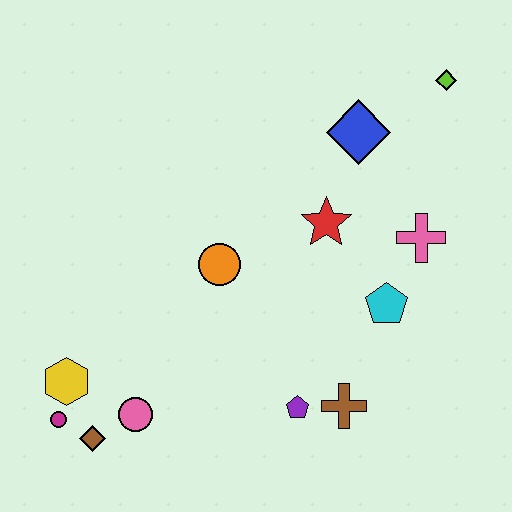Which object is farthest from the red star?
The magenta circle is farthest from the red star.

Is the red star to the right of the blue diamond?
No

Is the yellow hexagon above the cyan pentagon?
No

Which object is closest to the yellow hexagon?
The magenta circle is closest to the yellow hexagon.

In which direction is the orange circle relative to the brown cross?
The orange circle is above the brown cross.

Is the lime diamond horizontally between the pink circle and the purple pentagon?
No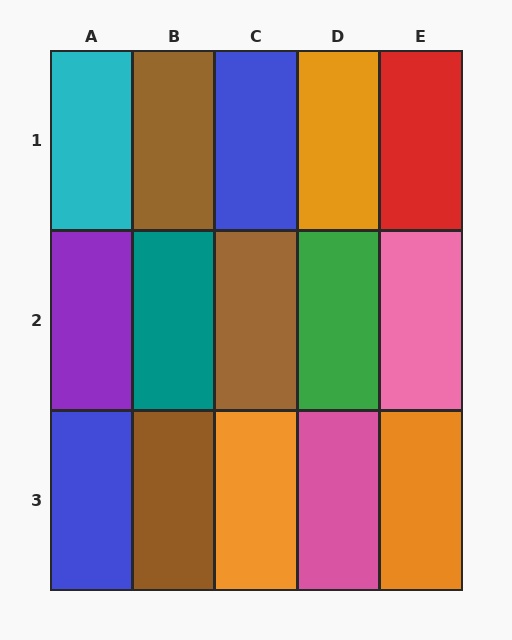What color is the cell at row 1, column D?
Orange.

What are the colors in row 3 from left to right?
Blue, brown, orange, pink, orange.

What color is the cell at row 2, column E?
Pink.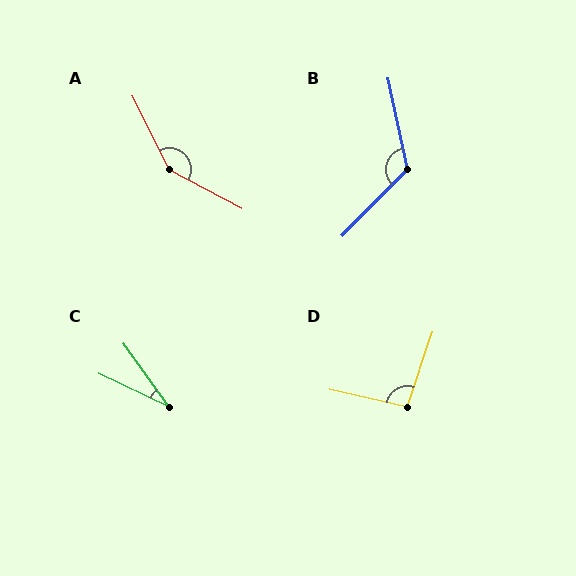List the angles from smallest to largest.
C (29°), D (96°), B (123°), A (144°).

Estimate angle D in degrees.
Approximately 96 degrees.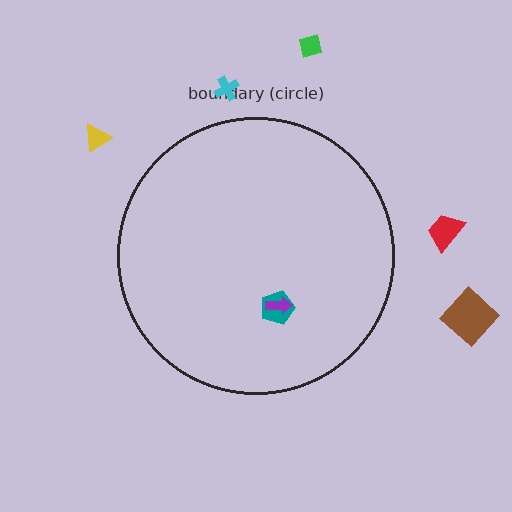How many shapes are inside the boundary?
2 inside, 5 outside.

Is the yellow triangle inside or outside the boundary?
Outside.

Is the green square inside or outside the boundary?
Outside.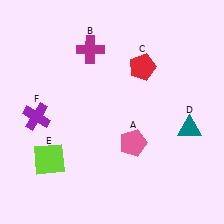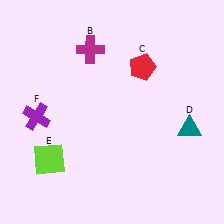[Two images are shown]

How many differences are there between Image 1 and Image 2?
There is 1 difference between the two images.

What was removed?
The pink pentagon (A) was removed in Image 2.